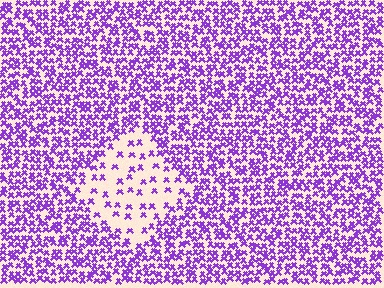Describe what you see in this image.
The image contains small purple elements arranged at two different densities. A diamond-shaped region is visible where the elements are less densely packed than the surrounding area.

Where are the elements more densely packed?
The elements are more densely packed outside the diamond boundary.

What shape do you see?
I see a diamond.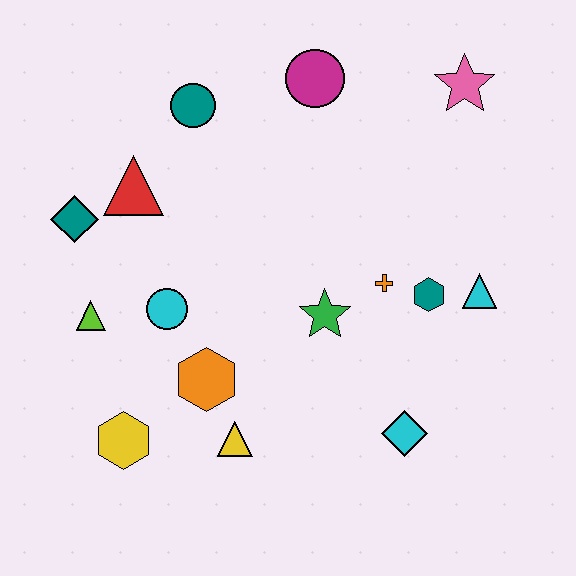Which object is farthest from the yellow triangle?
The pink star is farthest from the yellow triangle.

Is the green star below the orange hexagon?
No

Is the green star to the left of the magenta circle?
No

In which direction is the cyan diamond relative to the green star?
The cyan diamond is below the green star.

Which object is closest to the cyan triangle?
The teal hexagon is closest to the cyan triangle.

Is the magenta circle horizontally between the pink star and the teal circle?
Yes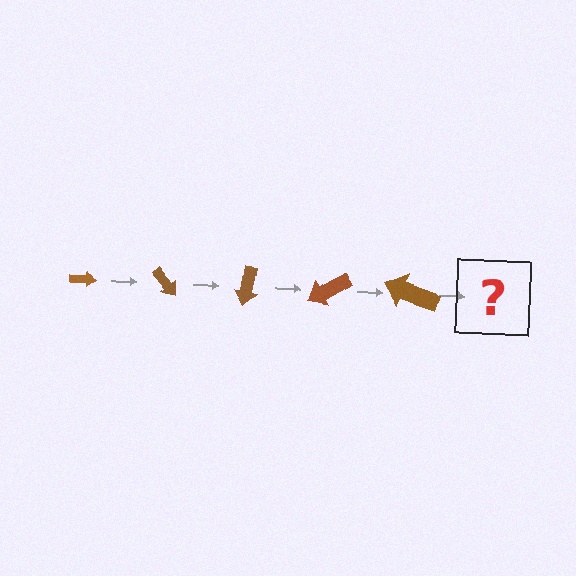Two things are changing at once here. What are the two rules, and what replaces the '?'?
The two rules are that the arrow grows larger each step and it rotates 50 degrees each step. The '?' should be an arrow, larger than the previous one and rotated 250 degrees from the start.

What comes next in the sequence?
The next element should be an arrow, larger than the previous one and rotated 250 degrees from the start.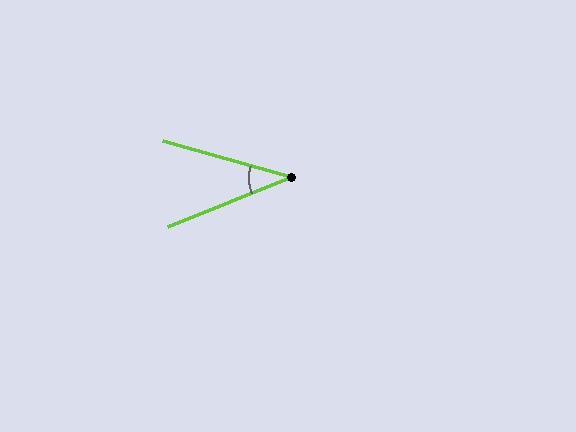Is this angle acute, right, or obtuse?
It is acute.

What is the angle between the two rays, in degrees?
Approximately 37 degrees.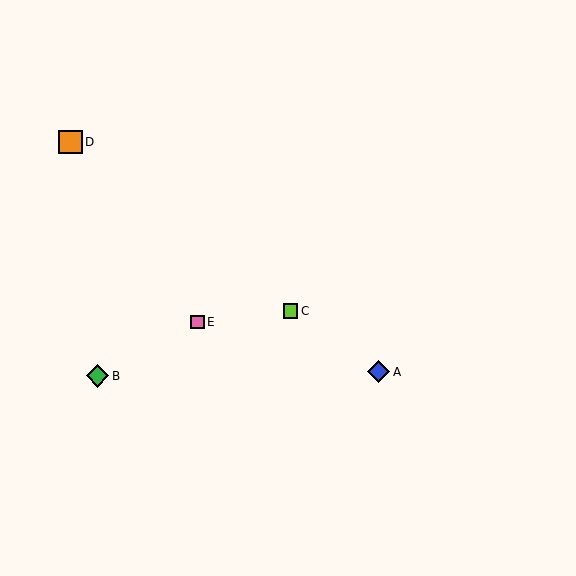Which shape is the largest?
The orange square (labeled D) is the largest.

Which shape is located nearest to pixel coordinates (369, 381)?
The blue diamond (labeled A) at (379, 372) is nearest to that location.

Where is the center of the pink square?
The center of the pink square is at (197, 322).